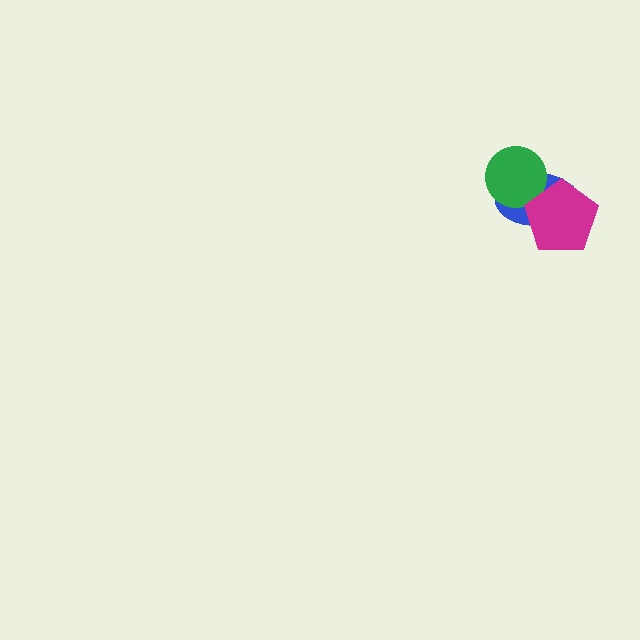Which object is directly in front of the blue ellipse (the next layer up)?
The green circle is directly in front of the blue ellipse.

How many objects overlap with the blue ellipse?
2 objects overlap with the blue ellipse.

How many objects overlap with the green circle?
2 objects overlap with the green circle.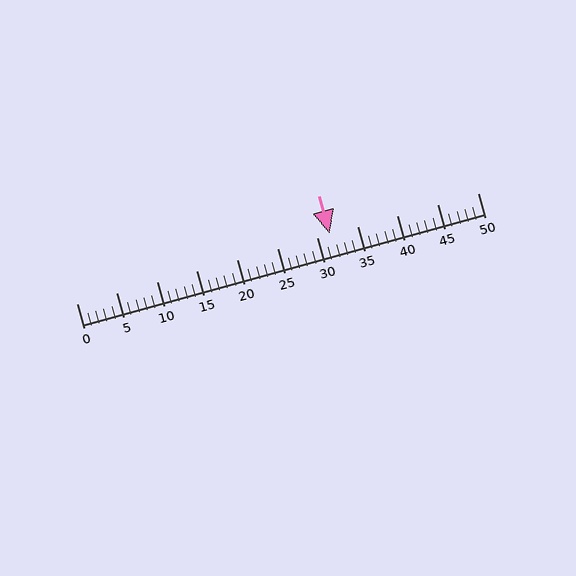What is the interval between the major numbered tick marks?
The major tick marks are spaced 5 units apart.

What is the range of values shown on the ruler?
The ruler shows values from 0 to 50.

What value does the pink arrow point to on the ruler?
The pink arrow points to approximately 32.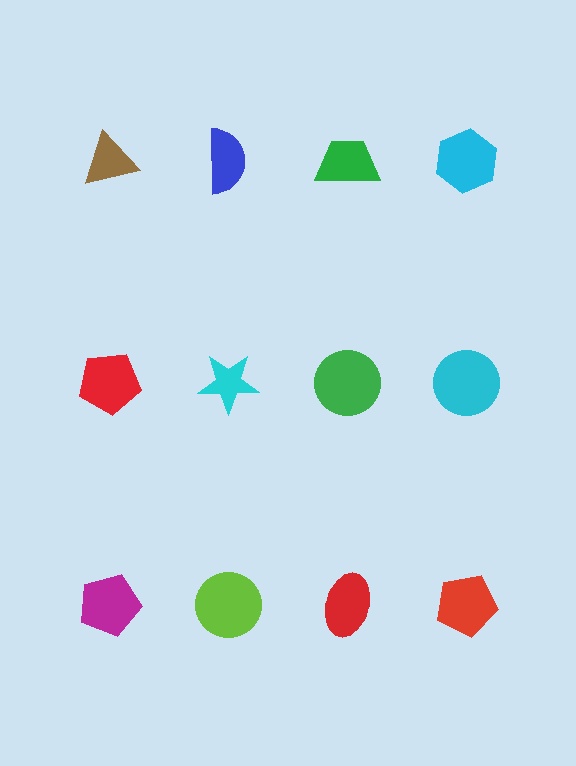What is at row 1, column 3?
A green trapezoid.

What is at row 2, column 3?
A green circle.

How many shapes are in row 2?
4 shapes.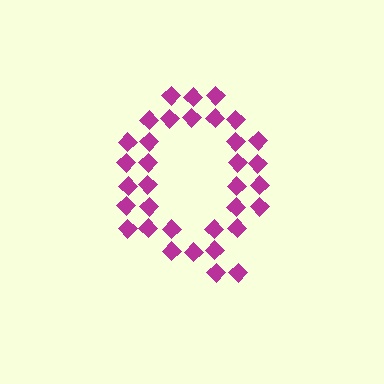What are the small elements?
The small elements are diamonds.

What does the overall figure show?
The overall figure shows the letter Q.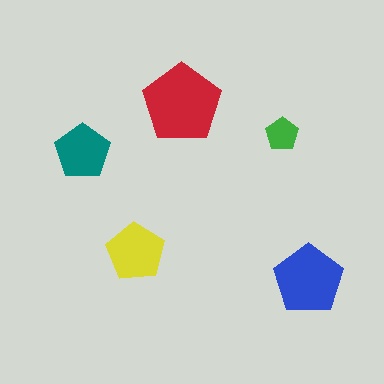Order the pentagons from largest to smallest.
the red one, the blue one, the yellow one, the teal one, the green one.